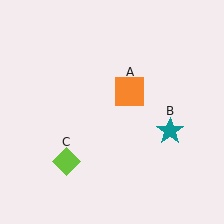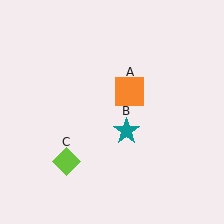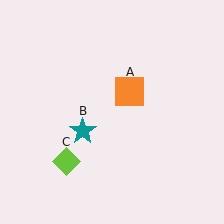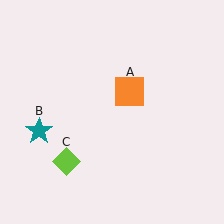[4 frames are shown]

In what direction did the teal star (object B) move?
The teal star (object B) moved left.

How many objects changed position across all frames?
1 object changed position: teal star (object B).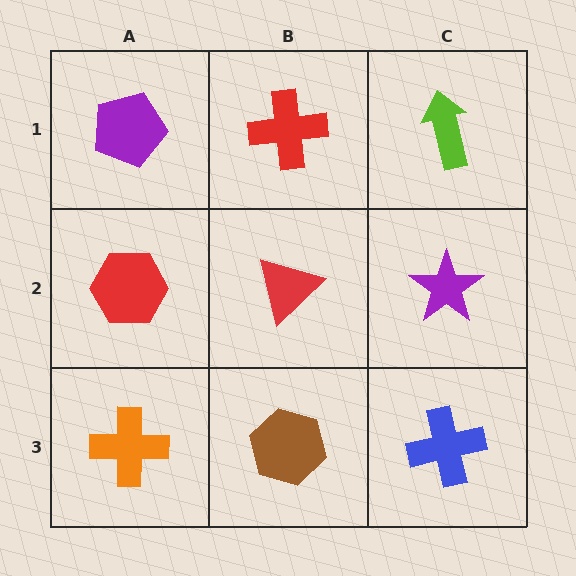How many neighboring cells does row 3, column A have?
2.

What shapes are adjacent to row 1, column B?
A red triangle (row 2, column B), a purple pentagon (row 1, column A), a lime arrow (row 1, column C).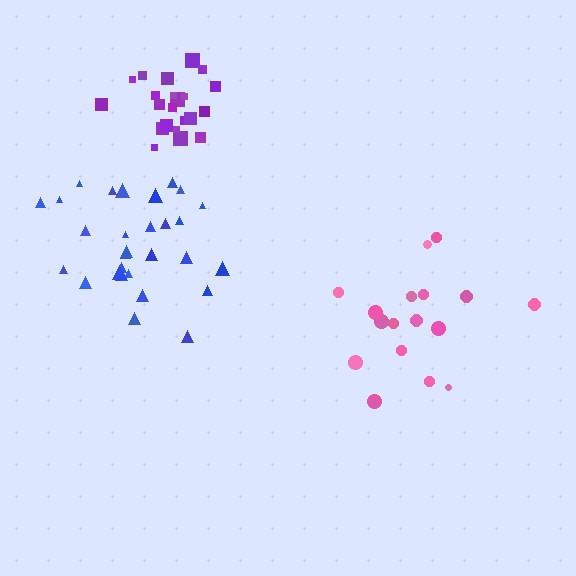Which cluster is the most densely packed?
Purple.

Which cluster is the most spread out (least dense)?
Pink.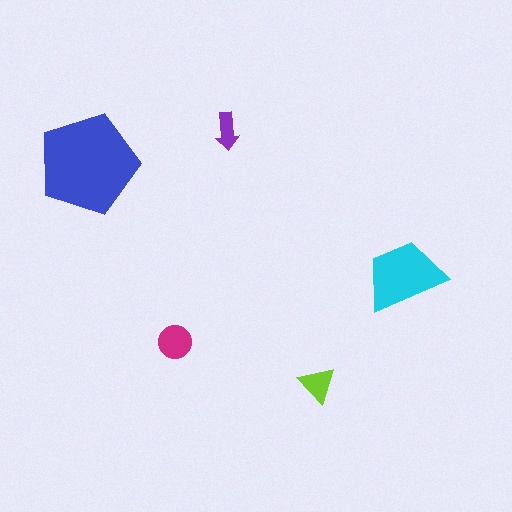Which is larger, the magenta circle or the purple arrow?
The magenta circle.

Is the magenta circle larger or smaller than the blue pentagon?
Smaller.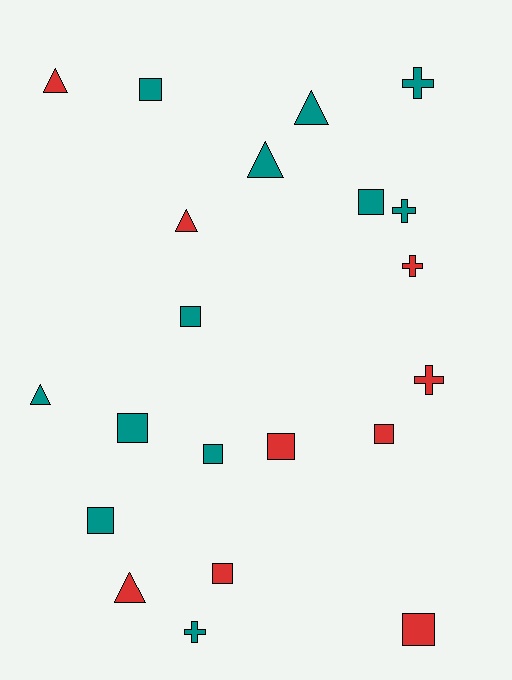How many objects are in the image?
There are 21 objects.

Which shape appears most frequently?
Square, with 10 objects.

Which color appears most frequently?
Teal, with 12 objects.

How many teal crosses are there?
There are 3 teal crosses.